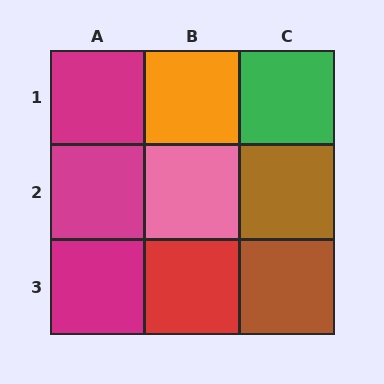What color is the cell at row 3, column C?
Brown.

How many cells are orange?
1 cell is orange.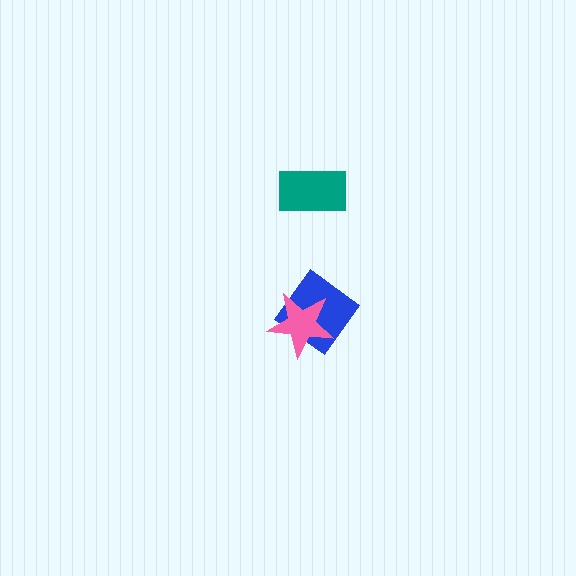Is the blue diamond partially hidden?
Yes, it is partially covered by another shape.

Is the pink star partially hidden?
No, no other shape covers it.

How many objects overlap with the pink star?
1 object overlaps with the pink star.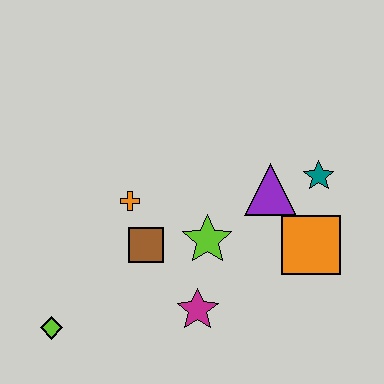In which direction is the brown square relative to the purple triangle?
The brown square is to the left of the purple triangle.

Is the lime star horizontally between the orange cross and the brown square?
No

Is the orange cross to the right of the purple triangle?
No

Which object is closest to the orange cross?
The brown square is closest to the orange cross.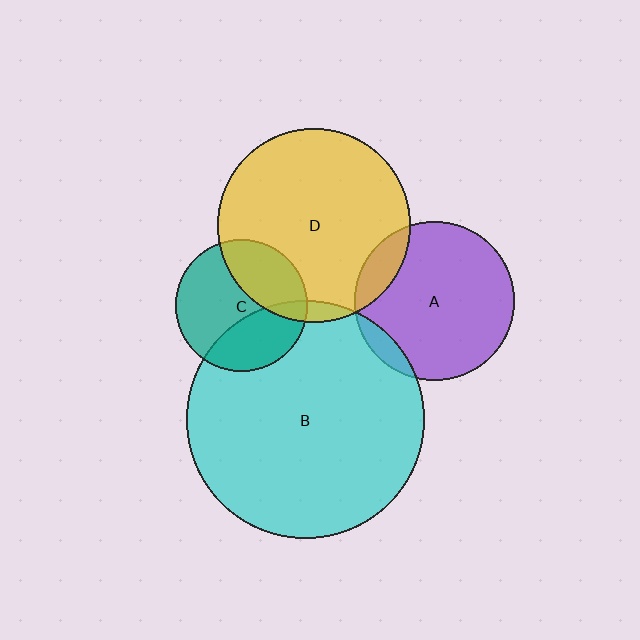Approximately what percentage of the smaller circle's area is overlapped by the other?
Approximately 5%.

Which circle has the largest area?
Circle B (cyan).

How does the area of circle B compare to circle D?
Approximately 1.5 times.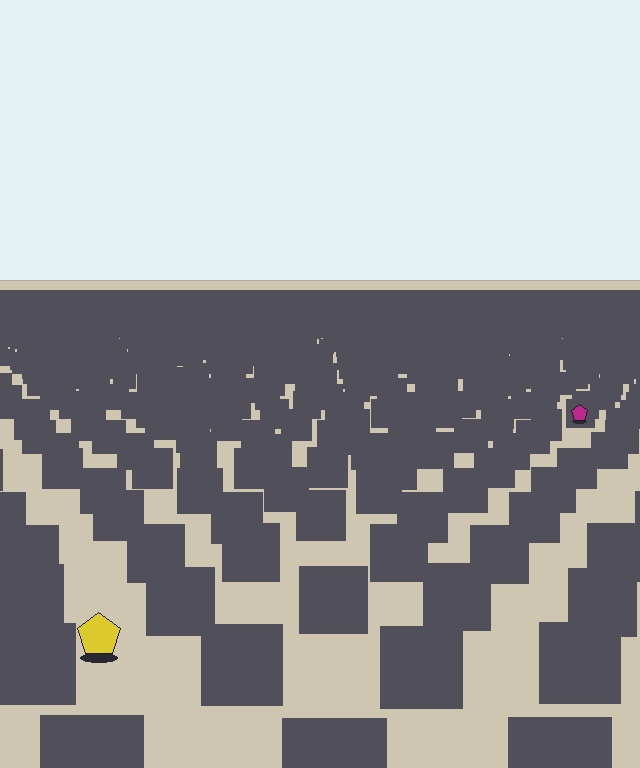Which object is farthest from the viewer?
The magenta pentagon is farthest from the viewer. It appears smaller and the ground texture around it is denser.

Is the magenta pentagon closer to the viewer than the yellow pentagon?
No. The yellow pentagon is closer — you can tell from the texture gradient: the ground texture is coarser near it.